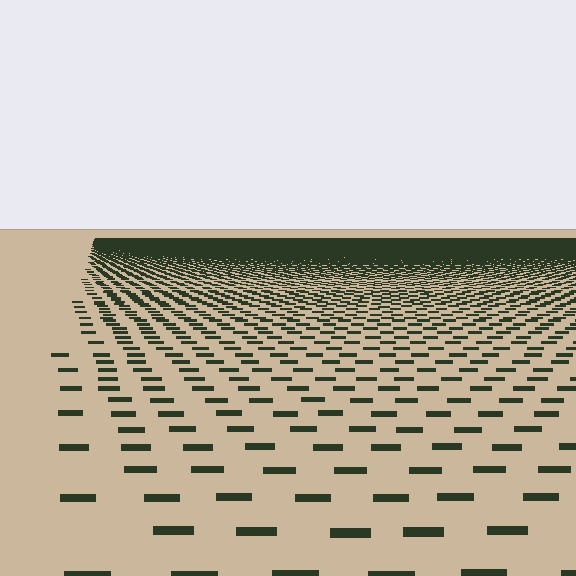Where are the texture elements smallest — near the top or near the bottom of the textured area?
Near the top.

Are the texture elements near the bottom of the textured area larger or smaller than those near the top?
Larger. Near the bottom, elements are closer to the viewer and appear at a bigger on-screen size.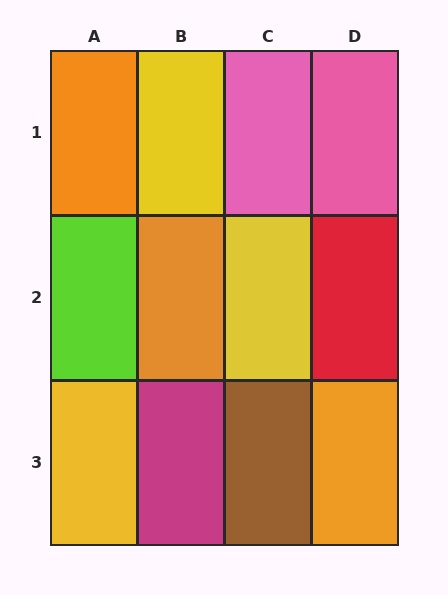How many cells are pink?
2 cells are pink.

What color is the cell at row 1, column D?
Pink.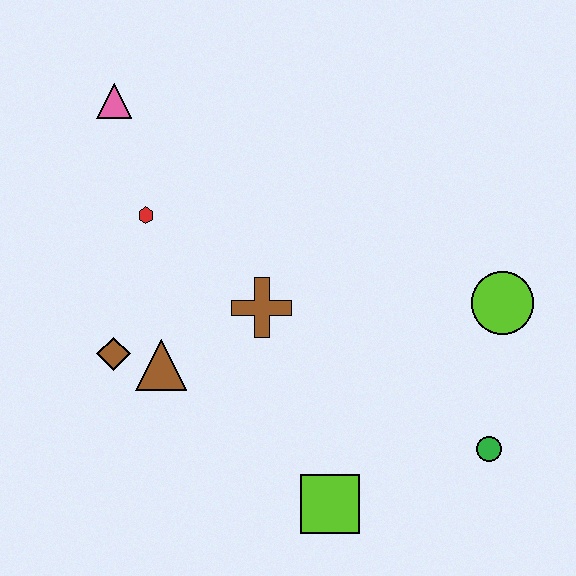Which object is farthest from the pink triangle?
The green circle is farthest from the pink triangle.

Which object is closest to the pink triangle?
The red hexagon is closest to the pink triangle.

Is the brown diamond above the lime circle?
No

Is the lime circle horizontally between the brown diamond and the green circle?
No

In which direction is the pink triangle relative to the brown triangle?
The pink triangle is above the brown triangle.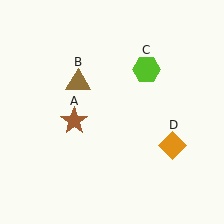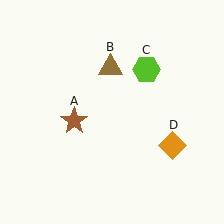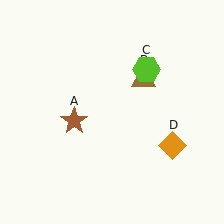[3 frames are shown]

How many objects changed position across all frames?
1 object changed position: brown triangle (object B).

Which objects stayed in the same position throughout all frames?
Brown star (object A) and lime hexagon (object C) and orange diamond (object D) remained stationary.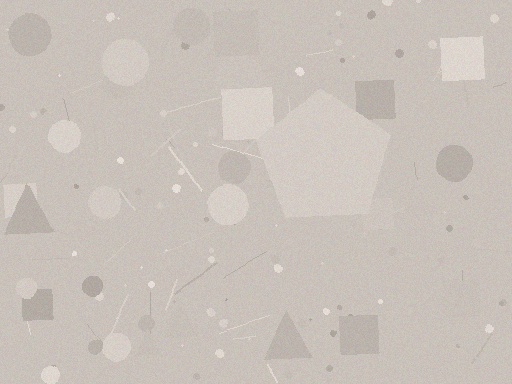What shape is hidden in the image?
A pentagon is hidden in the image.